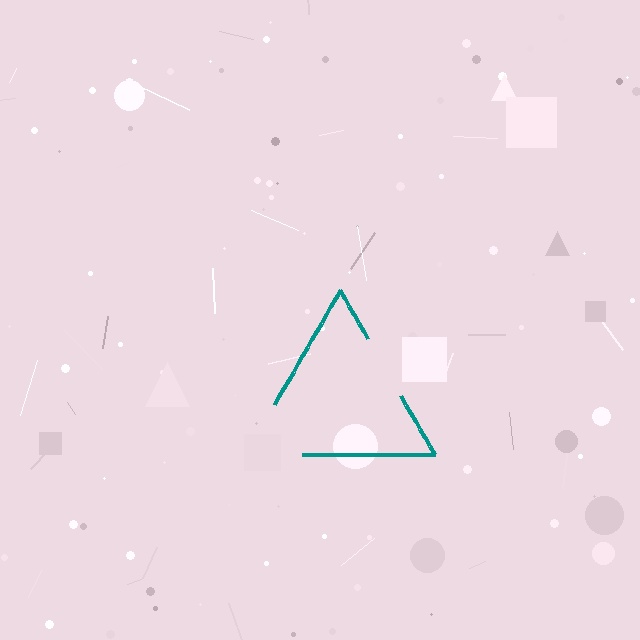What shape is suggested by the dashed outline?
The dashed outline suggests a triangle.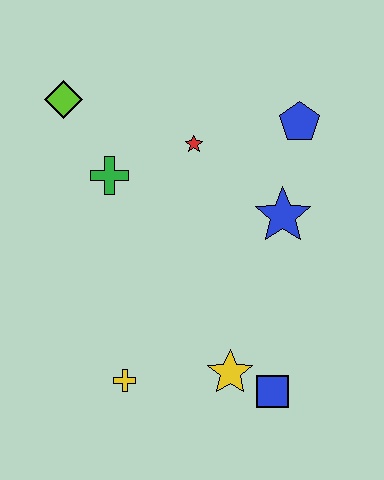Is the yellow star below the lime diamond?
Yes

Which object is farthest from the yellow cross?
The blue pentagon is farthest from the yellow cross.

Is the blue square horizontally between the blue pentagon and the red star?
Yes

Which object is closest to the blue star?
The blue pentagon is closest to the blue star.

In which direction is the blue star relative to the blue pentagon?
The blue star is below the blue pentagon.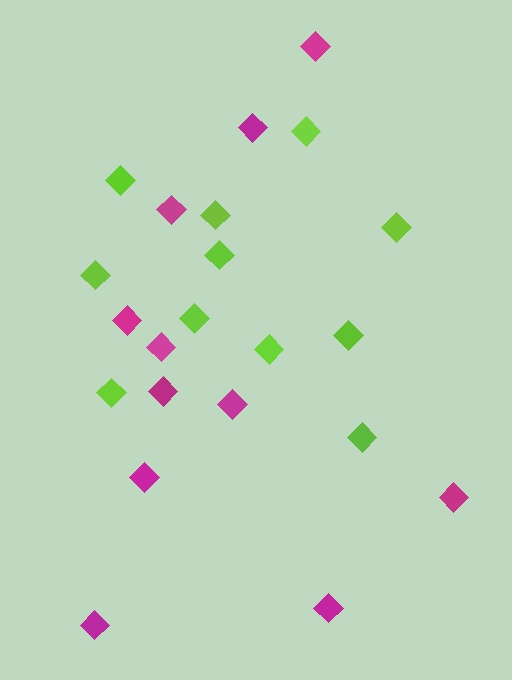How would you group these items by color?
There are 2 groups: one group of magenta diamonds (11) and one group of lime diamonds (11).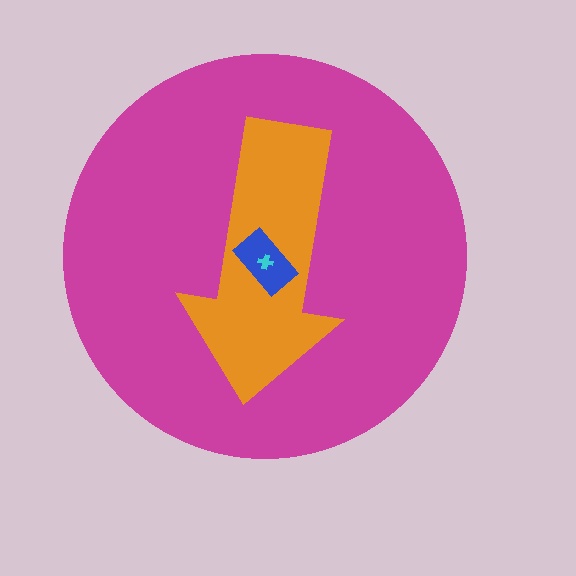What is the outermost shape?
The magenta circle.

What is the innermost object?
The cyan cross.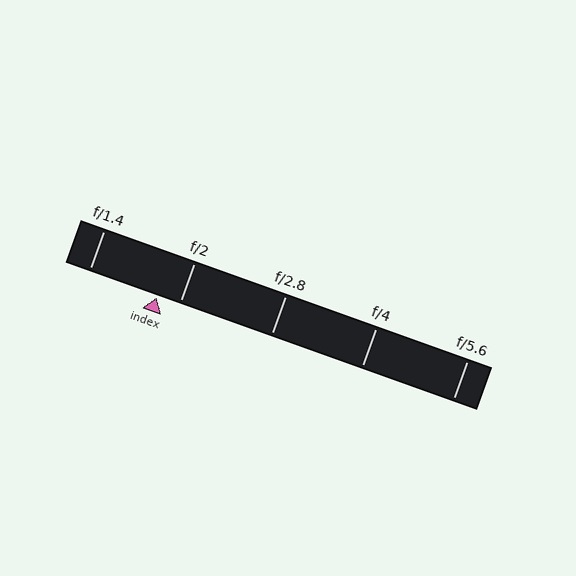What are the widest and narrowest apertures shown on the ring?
The widest aperture shown is f/1.4 and the narrowest is f/5.6.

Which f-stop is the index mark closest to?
The index mark is closest to f/2.